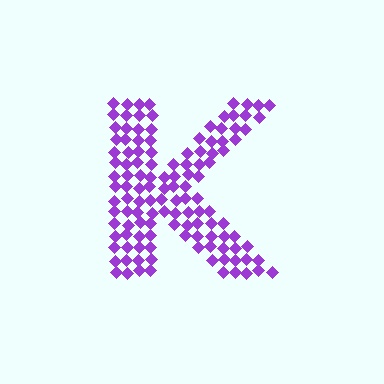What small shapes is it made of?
It is made of small diamonds.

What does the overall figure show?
The overall figure shows the letter K.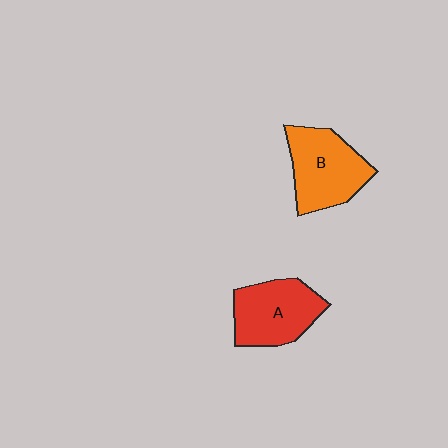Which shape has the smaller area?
Shape A (red).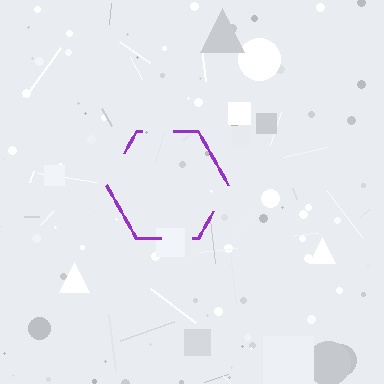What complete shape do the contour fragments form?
The contour fragments form a hexagon.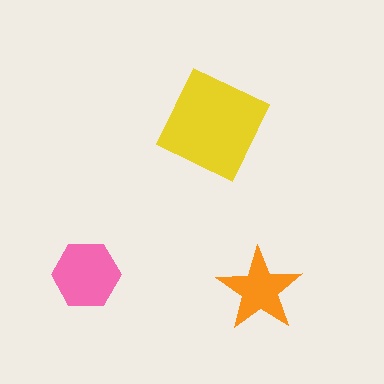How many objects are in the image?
There are 3 objects in the image.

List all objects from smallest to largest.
The orange star, the pink hexagon, the yellow diamond.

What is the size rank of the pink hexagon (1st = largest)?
2nd.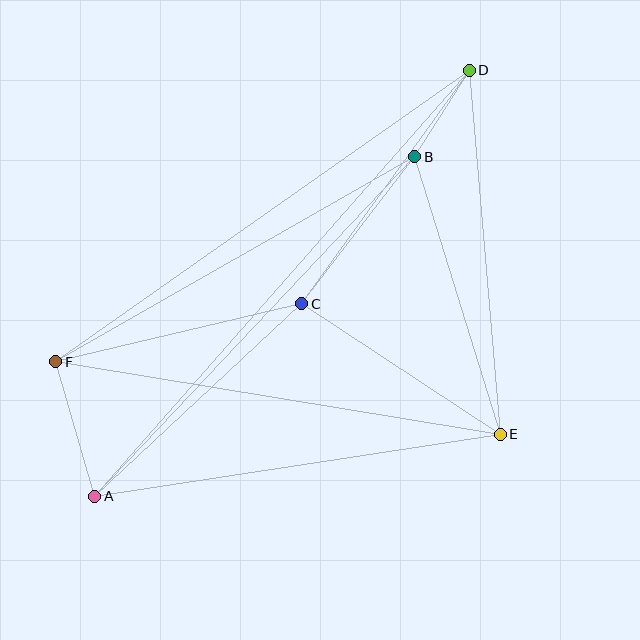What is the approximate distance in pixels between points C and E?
The distance between C and E is approximately 237 pixels.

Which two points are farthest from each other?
Points A and D are farthest from each other.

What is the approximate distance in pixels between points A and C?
The distance between A and C is approximately 282 pixels.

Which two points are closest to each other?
Points B and D are closest to each other.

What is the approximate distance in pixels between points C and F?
The distance between C and F is approximately 253 pixels.